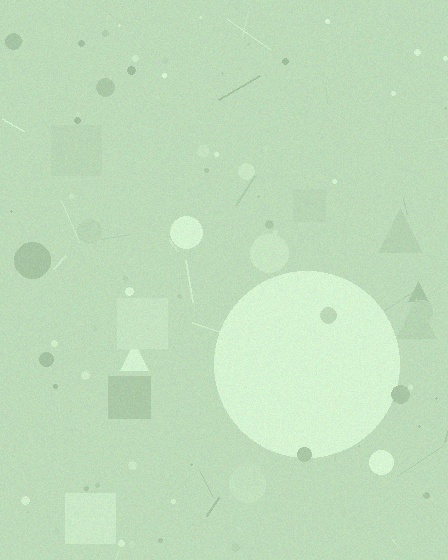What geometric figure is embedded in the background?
A circle is embedded in the background.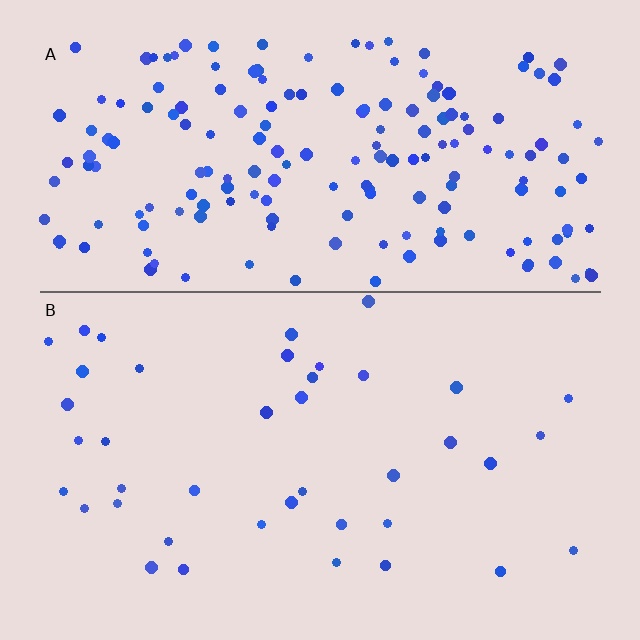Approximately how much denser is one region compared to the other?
Approximately 4.6× — region A over region B.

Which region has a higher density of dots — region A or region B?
A (the top).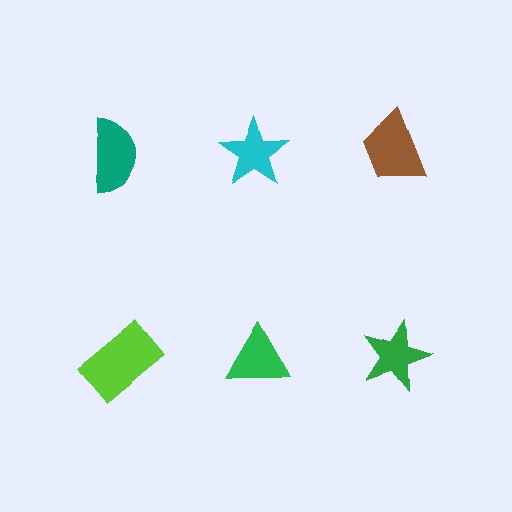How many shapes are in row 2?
3 shapes.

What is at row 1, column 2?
A cyan star.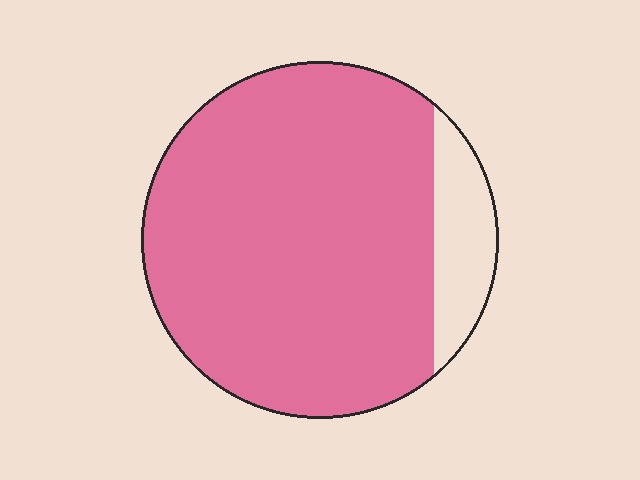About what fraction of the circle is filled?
About seven eighths (7/8).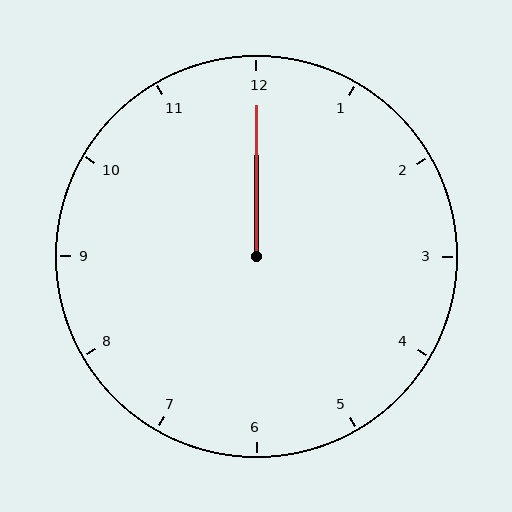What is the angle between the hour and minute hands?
Approximately 0 degrees.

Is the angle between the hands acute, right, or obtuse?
It is acute.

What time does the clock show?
12:00.